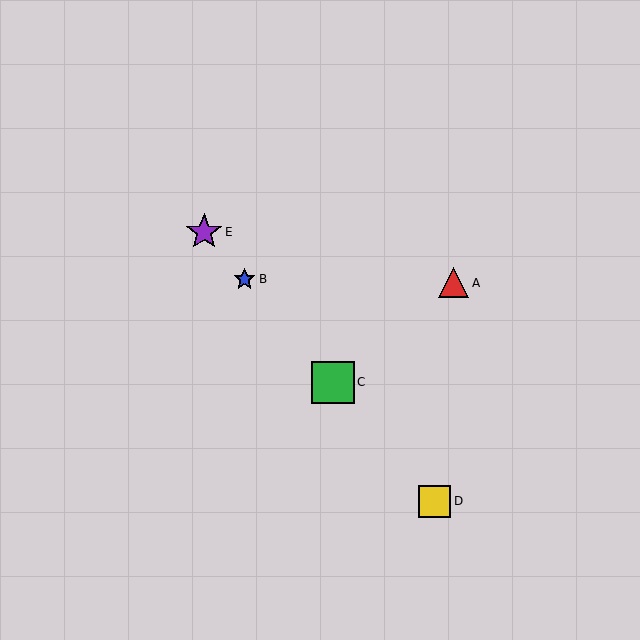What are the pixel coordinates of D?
Object D is at (435, 501).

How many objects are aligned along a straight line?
4 objects (B, C, D, E) are aligned along a straight line.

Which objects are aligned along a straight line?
Objects B, C, D, E are aligned along a straight line.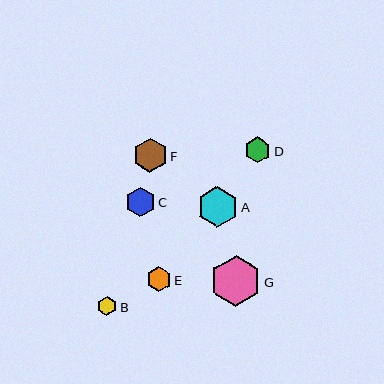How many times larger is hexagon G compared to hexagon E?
Hexagon G is approximately 2.0 times the size of hexagon E.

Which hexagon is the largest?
Hexagon G is the largest with a size of approximately 51 pixels.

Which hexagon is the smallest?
Hexagon B is the smallest with a size of approximately 19 pixels.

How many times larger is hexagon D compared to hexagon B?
Hexagon D is approximately 1.4 times the size of hexagon B.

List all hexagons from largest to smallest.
From largest to smallest: G, A, F, C, D, E, B.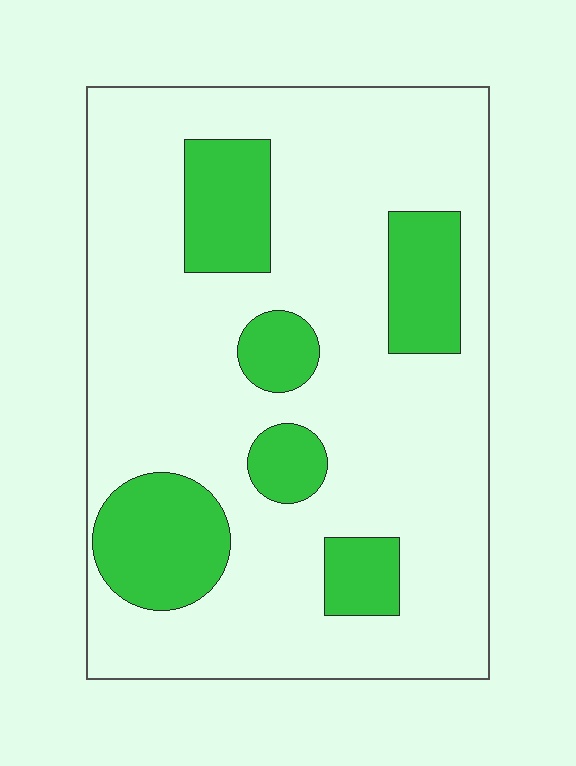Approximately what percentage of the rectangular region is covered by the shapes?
Approximately 20%.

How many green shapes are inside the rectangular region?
6.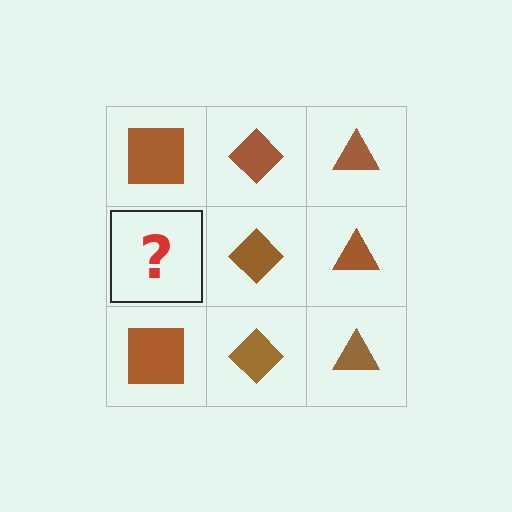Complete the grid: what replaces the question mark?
The question mark should be replaced with a brown square.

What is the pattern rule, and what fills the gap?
The rule is that each column has a consistent shape. The gap should be filled with a brown square.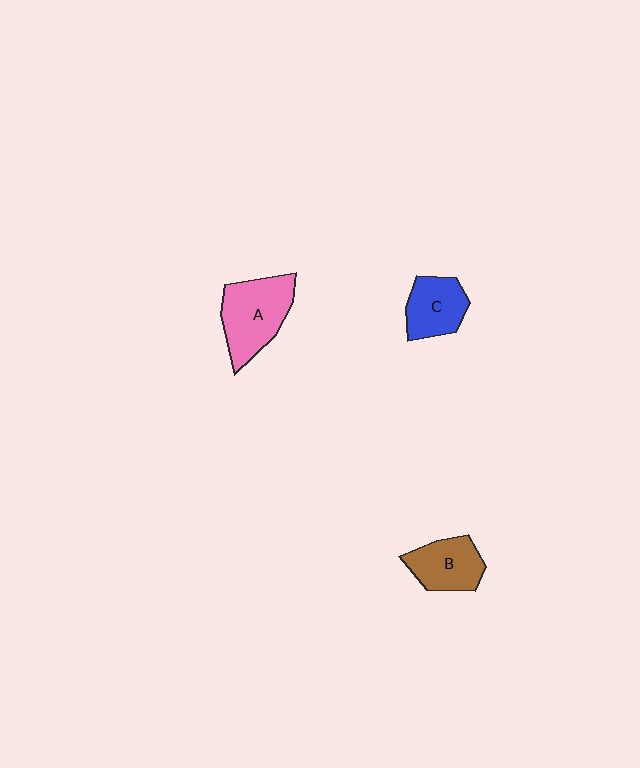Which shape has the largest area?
Shape A (pink).